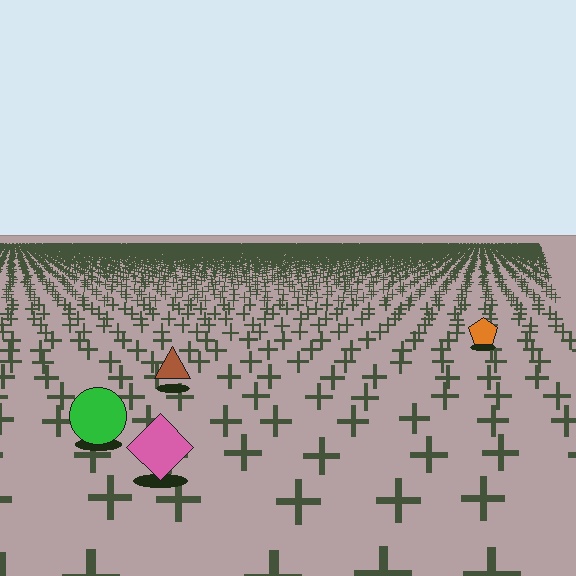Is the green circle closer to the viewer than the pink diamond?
No. The pink diamond is closer — you can tell from the texture gradient: the ground texture is coarser near it.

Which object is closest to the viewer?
The pink diamond is closest. The texture marks near it are larger and more spread out.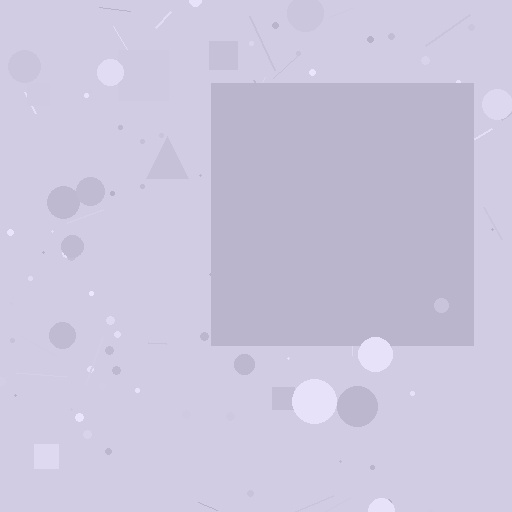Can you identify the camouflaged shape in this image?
The camouflaged shape is a square.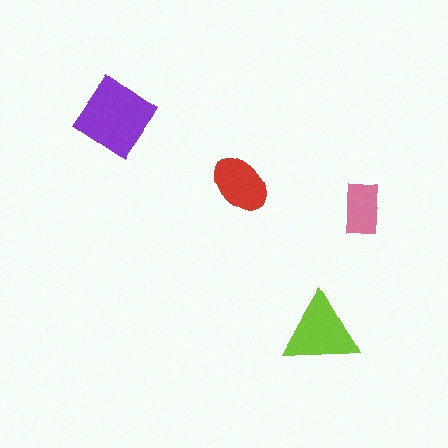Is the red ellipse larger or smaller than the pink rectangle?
Larger.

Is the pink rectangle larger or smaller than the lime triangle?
Smaller.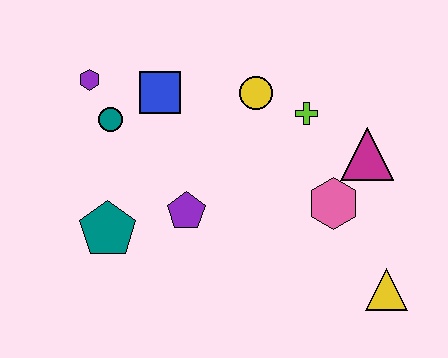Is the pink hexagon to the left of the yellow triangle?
Yes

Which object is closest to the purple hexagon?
The teal circle is closest to the purple hexagon.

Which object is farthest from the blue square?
The yellow triangle is farthest from the blue square.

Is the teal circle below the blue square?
Yes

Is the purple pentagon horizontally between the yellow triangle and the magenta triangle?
No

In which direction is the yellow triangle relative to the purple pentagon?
The yellow triangle is to the right of the purple pentagon.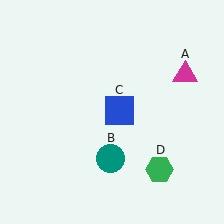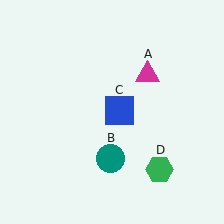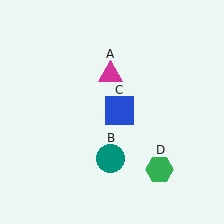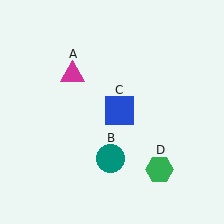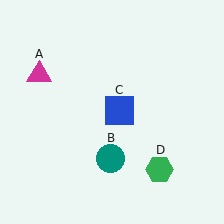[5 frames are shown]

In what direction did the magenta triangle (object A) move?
The magenta triangle (object A) moved left.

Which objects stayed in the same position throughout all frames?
Teal circle (object B) and blue square (object C) and green hexagon (object D) remained stationary.